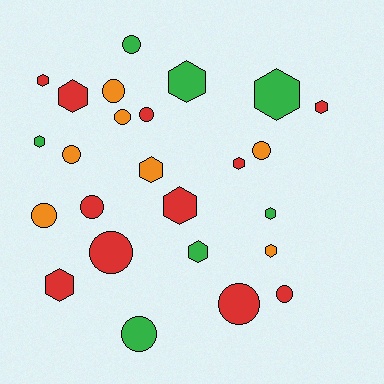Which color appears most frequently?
Red, with 11 objects.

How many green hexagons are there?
There are 5 green hexagons.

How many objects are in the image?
There are 25 objects.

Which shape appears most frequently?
Hexagon, with 13 objects.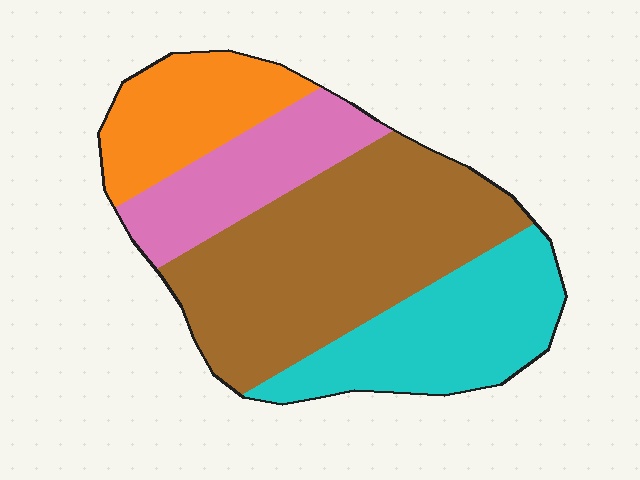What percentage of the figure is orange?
Orange takes up about one sixth (1/6) of the figure.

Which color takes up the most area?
Brown, at roughly 45%.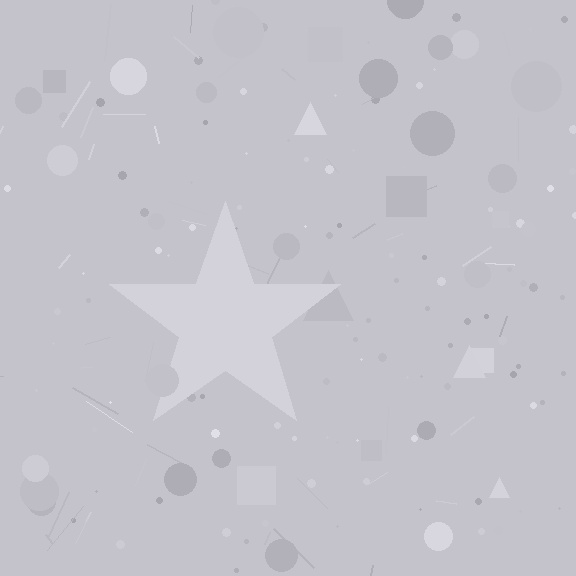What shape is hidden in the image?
A star is hidden in the image.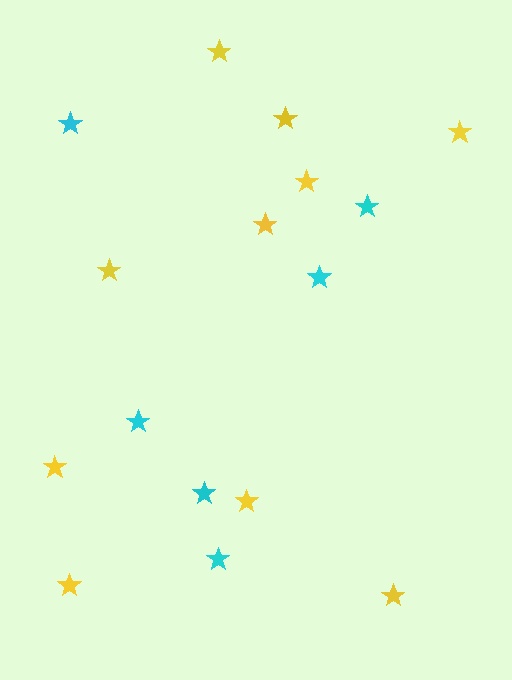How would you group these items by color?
There are 2 groups: one group of yellow stars (10) and one group of cyan stars (6).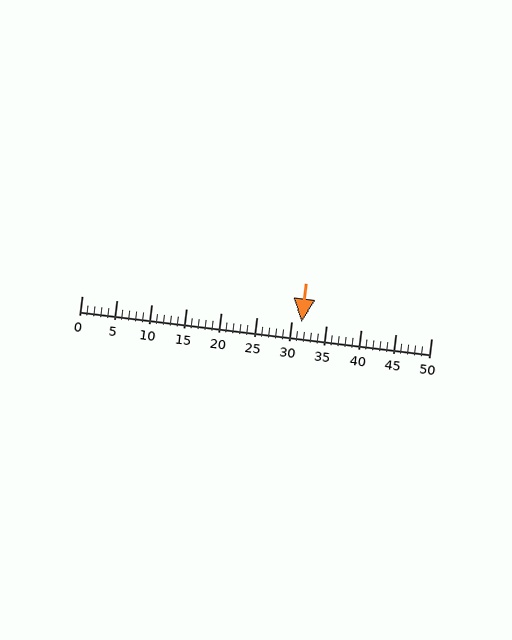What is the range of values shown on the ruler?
The ruler shows values from 0 to 50.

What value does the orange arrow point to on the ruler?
The orange arrow points to approximately 32.